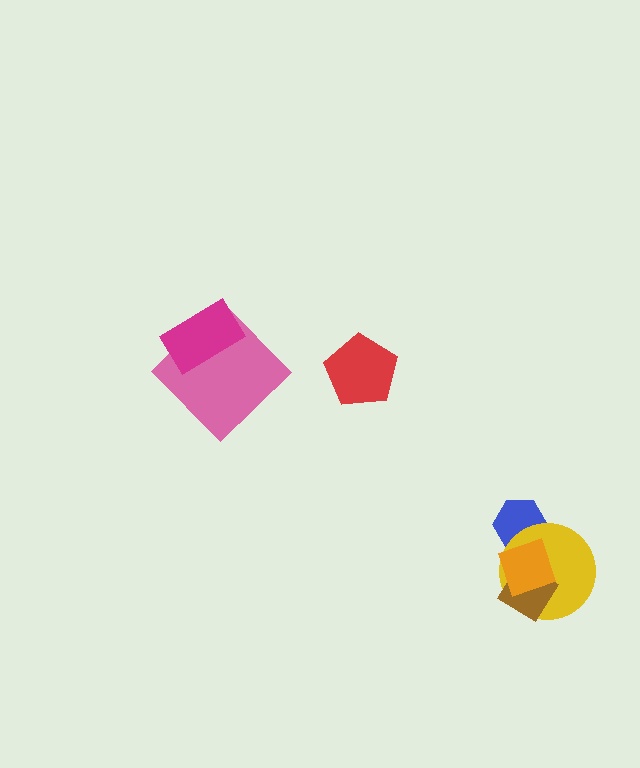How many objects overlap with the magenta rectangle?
1 object overlaps with the magenta rectangle.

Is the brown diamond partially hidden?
Yes, it is partially covered by another shape.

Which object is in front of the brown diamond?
The orange diamond is in front of the brown diamond.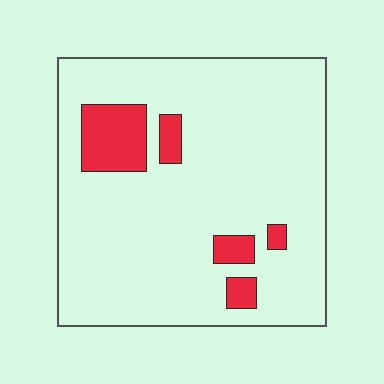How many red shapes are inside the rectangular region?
5.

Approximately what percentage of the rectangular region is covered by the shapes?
Approximately 10%.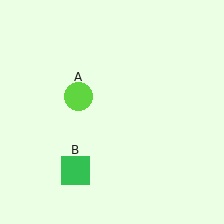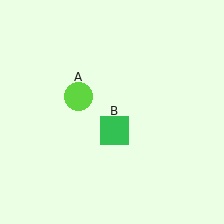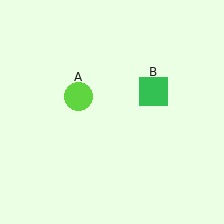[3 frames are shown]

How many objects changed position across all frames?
1 object changed position: green square (object B).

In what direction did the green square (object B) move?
The green square (object B) moved up and to the right.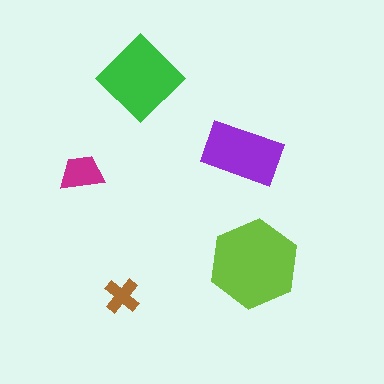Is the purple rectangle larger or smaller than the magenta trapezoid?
Larger.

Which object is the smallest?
The brown cross.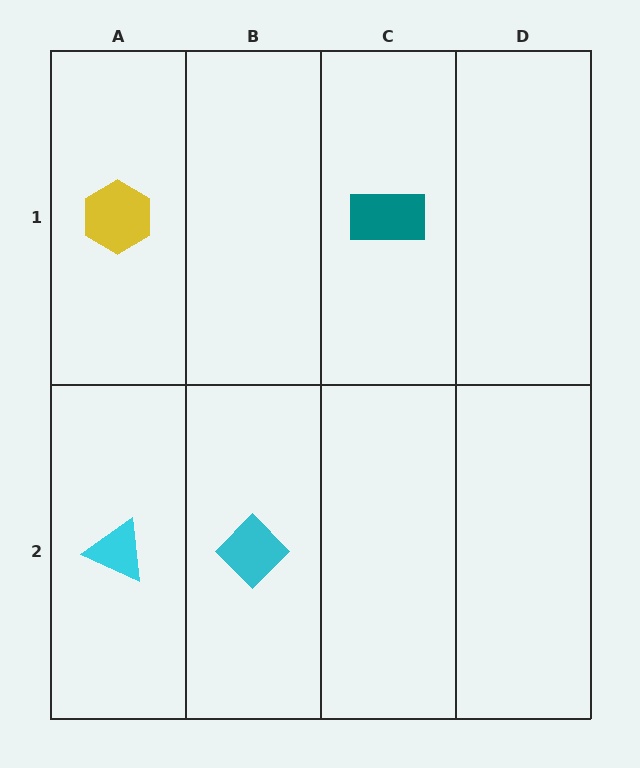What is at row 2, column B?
A cyan diamond.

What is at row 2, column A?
A cyan triangle.